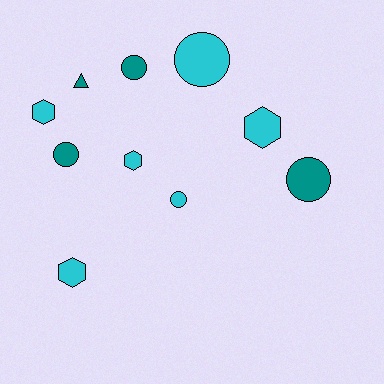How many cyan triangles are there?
There are no cyan triangles.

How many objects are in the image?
There are 10 objects.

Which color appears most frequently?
Cyan, with 6 objects.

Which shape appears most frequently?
Circle, with 5 objects.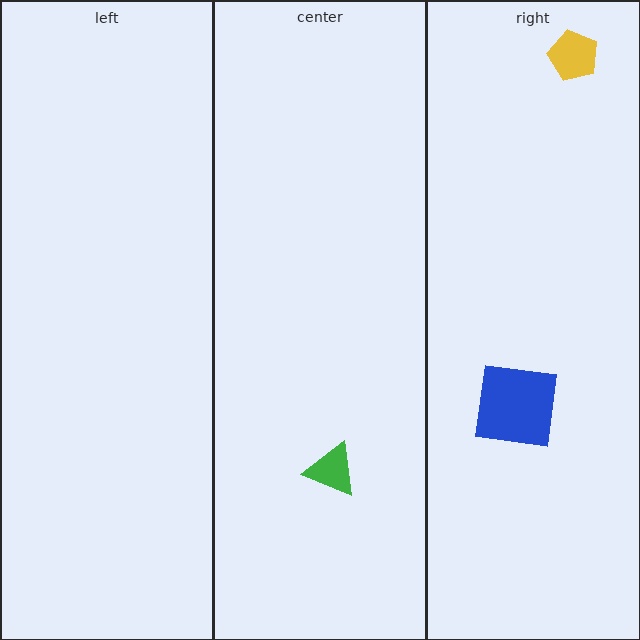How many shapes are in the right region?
2.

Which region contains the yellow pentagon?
The right region.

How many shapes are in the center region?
1.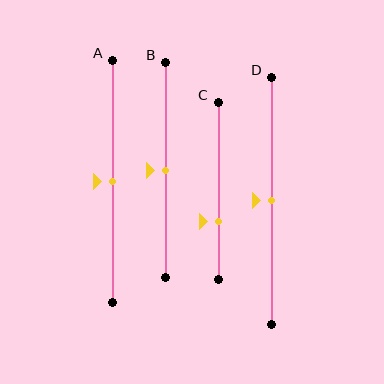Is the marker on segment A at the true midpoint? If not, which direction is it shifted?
Yes, the marker on segment A is at the true midpoint.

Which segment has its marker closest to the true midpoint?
Segment A has its marker closest to the true midpoint.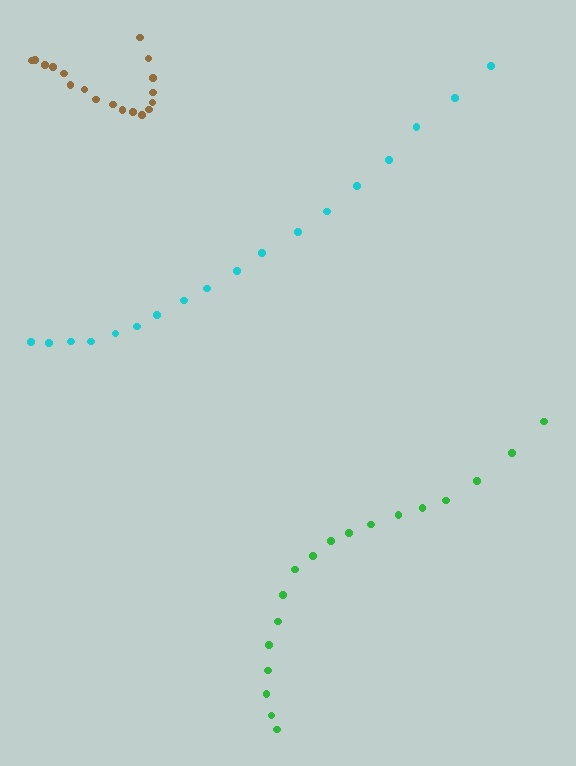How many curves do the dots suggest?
There are 3 distinct paths.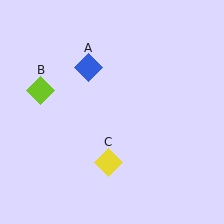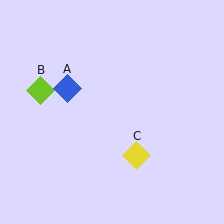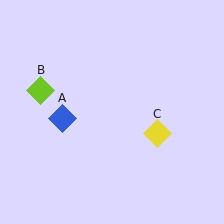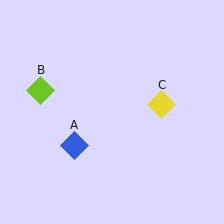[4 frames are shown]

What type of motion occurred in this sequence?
The blue diamond (object A), yellow diamond (object C) rotated counterclockwise around the center of the scene.